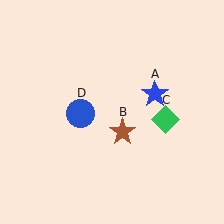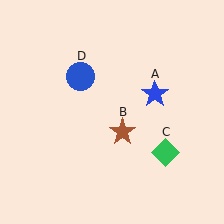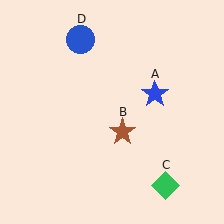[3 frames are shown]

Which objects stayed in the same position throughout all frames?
Blue star (object A) and brown star (object B) remained stationary.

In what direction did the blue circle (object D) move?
The blue circle (object D) moved up.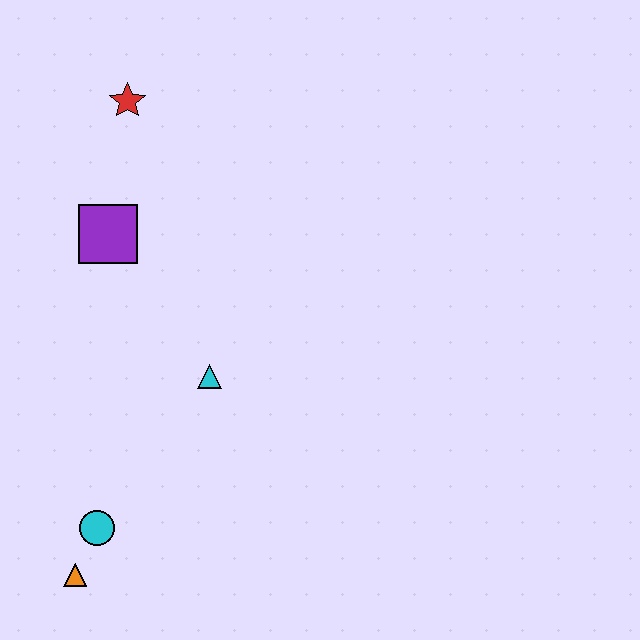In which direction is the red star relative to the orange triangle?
The red star is above the orange triangle.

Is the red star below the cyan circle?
No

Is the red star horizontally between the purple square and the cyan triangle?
Yes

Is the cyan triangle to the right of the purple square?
Yes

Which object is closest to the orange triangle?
The cyan circle is closest to the orange triangle.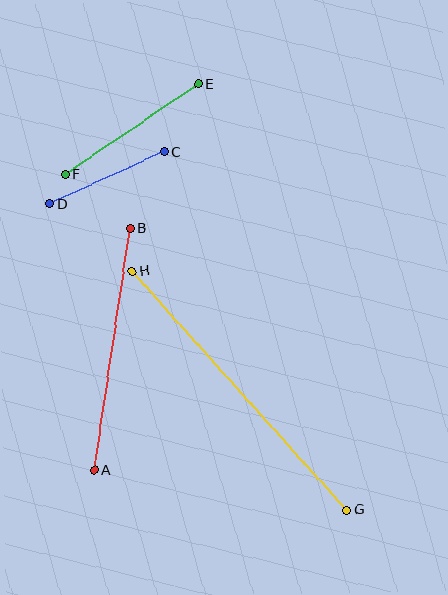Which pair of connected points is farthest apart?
Points G and H are farthest apart.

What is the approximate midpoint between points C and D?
The midpoint is at approximately (107, 178) pixels.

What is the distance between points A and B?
The distance is approximately 245 pixels.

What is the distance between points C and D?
The distance is approximately 126 pixels.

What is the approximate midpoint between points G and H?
The midpoint is at approximately (239, 390) pixels.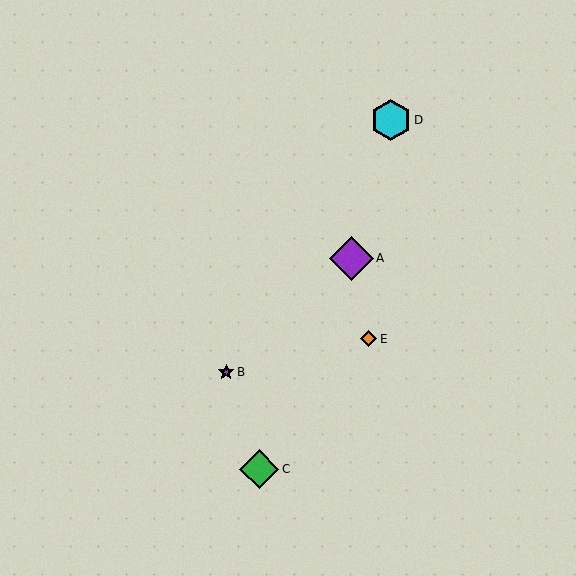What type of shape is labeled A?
Shape A is a purple diamond.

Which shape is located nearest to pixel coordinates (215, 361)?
The purple star (labeled B) at (226, 372) is nearest to that location.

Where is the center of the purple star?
The center of the purple star is at (226, 372).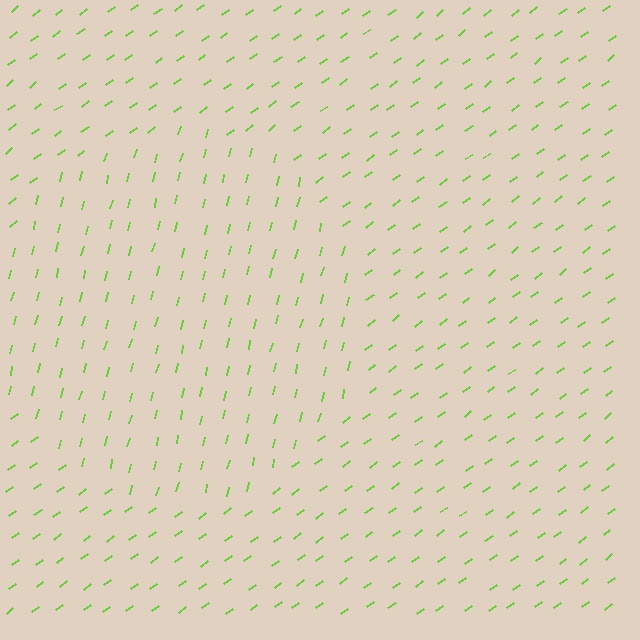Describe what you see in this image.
The image is filled with small lime line segments. A circle region in the image has lines oriented differently from the surrounding lines, creating a visible texture boundary.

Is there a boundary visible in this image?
Yes, there is a texture boundary formed by a change in line orientation.